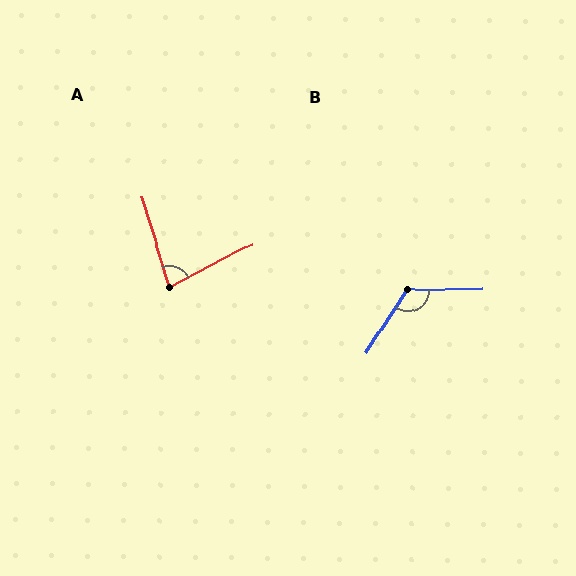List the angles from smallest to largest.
A (80°), B (123°).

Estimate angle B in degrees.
Approximately 123 degrees.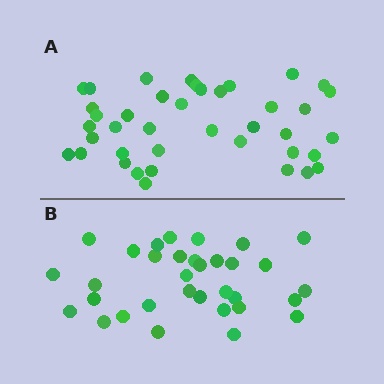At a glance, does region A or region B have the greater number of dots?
Region A (the top region) has more dots.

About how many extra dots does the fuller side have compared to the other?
Region A has roughly 8 or so more dots than region B.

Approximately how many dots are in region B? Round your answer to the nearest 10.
About 30 dots. (The exact count is 33, which rounds to 30.)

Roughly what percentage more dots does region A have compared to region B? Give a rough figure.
About 20% more.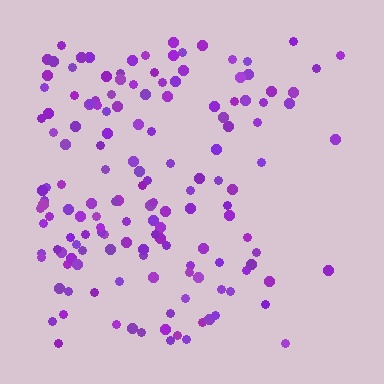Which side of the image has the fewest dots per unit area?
The right.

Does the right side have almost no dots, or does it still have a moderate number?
Still a moderate number, just noticeably fewer than the left.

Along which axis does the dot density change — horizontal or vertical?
Horizontal.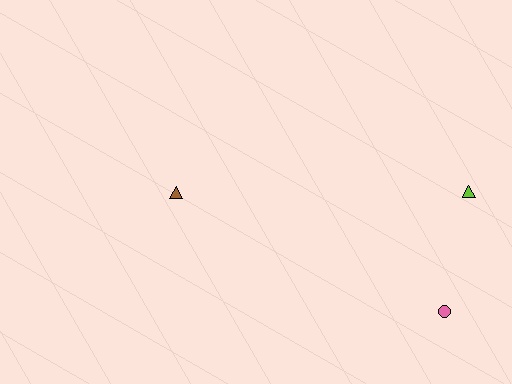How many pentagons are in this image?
There are no pentagons.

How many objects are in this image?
There are 3 objects.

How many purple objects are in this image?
There are no purple objects.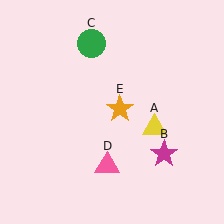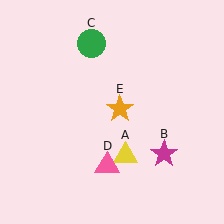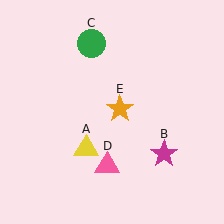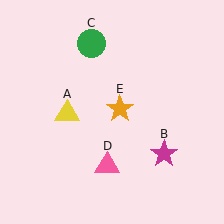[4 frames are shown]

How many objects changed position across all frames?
1 object changed position: yellow triangle (object A).